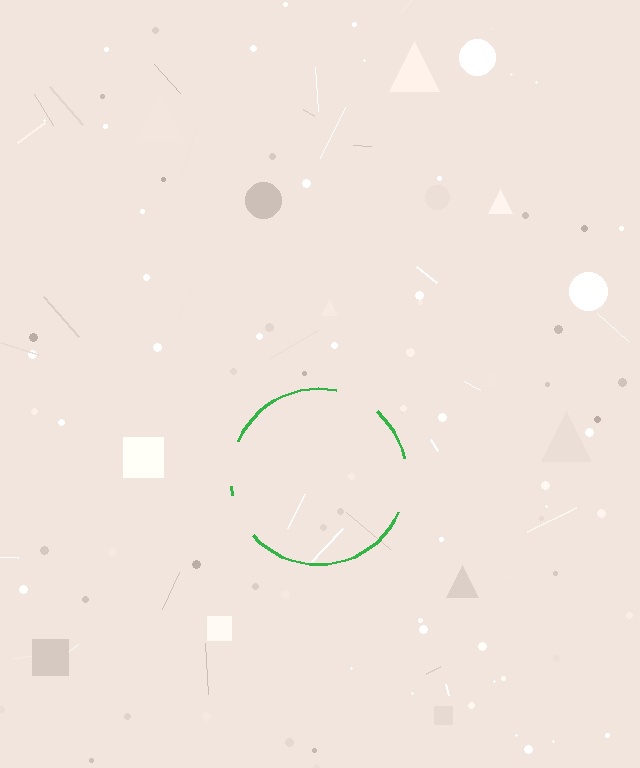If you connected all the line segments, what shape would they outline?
They would outline a circle.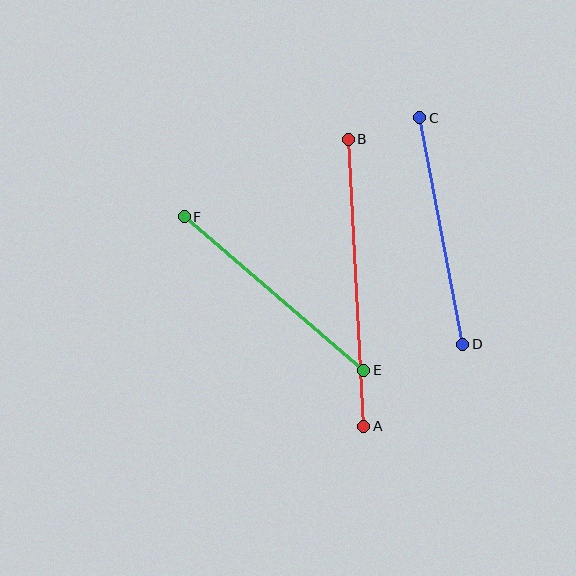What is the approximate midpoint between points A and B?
The midpoint is at approximately (356, 283) pixels.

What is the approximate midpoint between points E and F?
The midpoint is at approximately (274, 294) pixels.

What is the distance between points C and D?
The distance is approximately 231 pixels.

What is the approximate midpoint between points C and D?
The midpoint is at approximately (441, 231) pixels.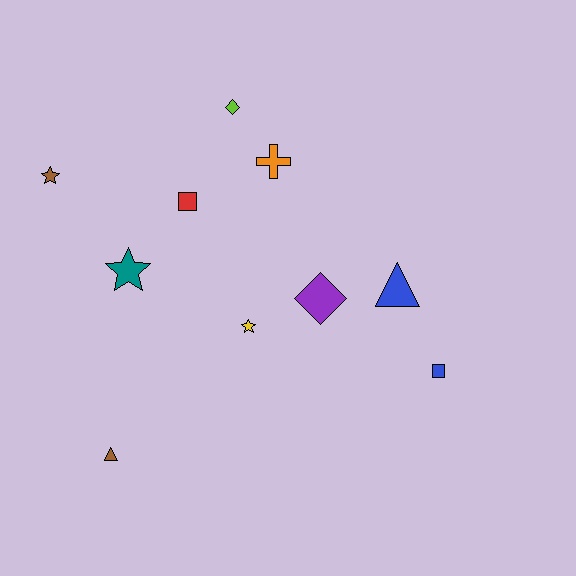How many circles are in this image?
There are no circles.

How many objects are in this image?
There are 10 objects.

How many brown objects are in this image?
There are 2 brown objects.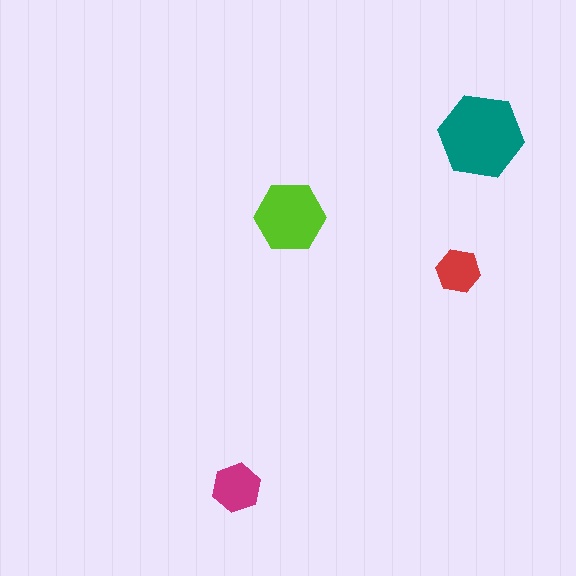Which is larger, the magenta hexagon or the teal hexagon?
The teal one.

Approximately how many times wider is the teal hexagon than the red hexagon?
About 2 times wider.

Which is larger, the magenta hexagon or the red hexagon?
The magenta one.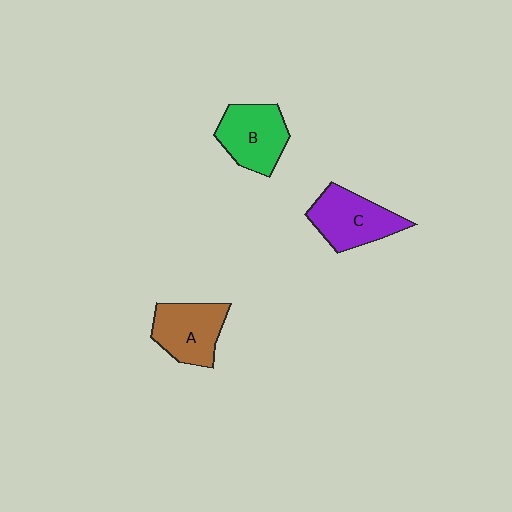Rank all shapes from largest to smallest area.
From largest to smallest: C (purple), B (green), A (brown).